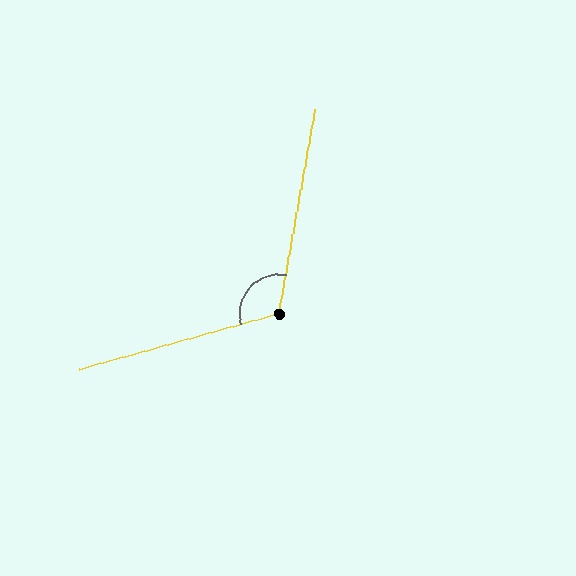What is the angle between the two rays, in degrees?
Approximately 116 degrees.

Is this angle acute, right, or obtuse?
It is obtuse.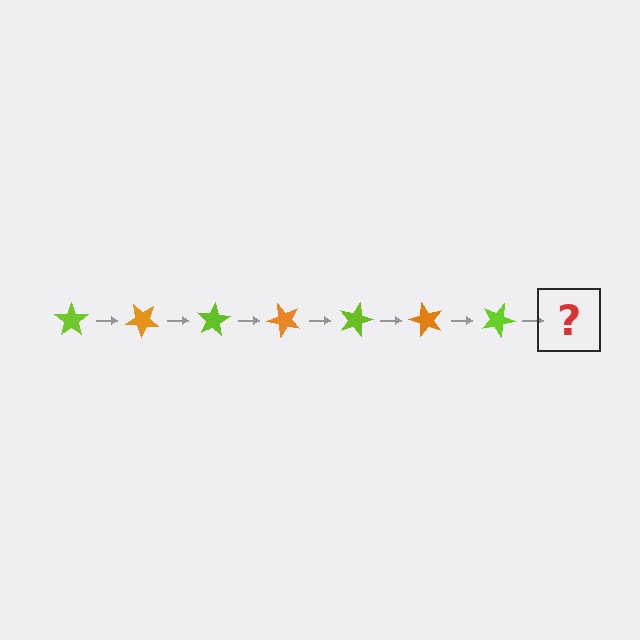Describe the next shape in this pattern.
It should be an orange star, rotated 280 degrees from the start.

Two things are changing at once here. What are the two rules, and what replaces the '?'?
The two rules are that it rotates 40 degrees each step and the color cycles through lime and orange. The '?' should be an orange star, rotated 280 degrees from the start.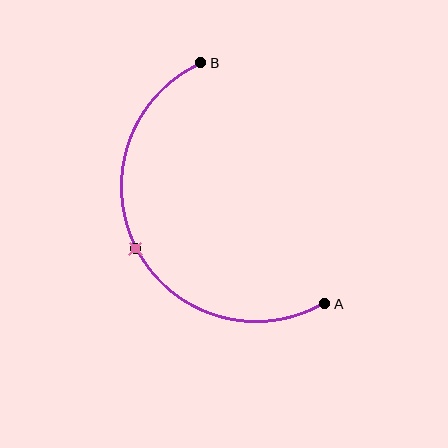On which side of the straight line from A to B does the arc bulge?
The arc bulges to the left of the straight line connecting A and B.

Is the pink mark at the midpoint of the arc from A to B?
Yes. The pink mark lies on the arc at equal arc-length from both A and B — it is the arc midpoint.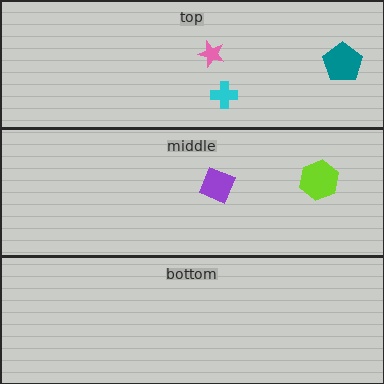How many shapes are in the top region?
3.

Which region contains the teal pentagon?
The top region.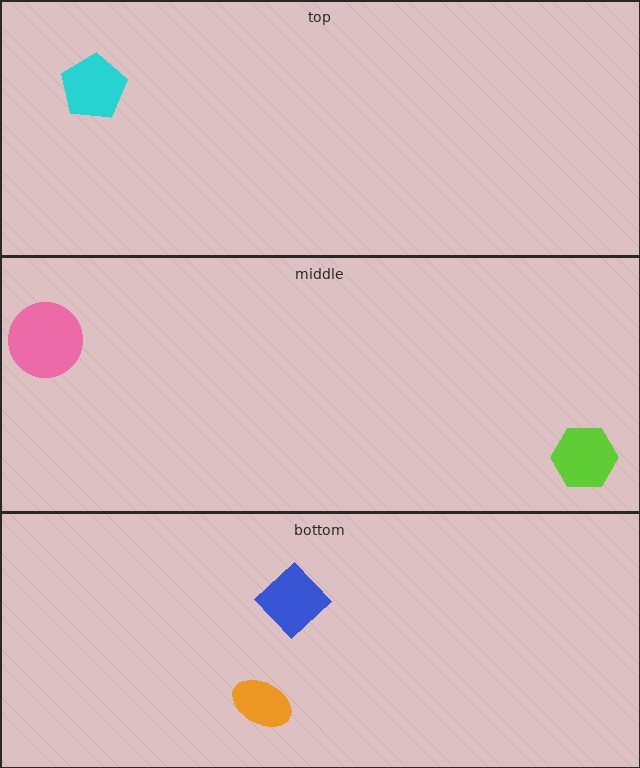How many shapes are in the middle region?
2.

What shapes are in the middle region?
The pink circle, the lime hexagon.